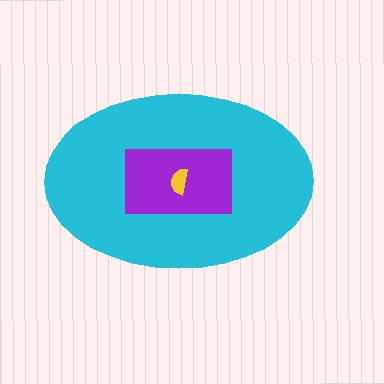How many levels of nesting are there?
3.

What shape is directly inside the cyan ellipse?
The purple rectangle.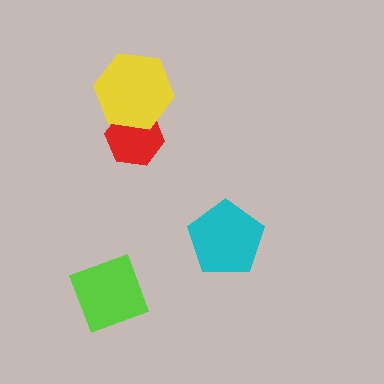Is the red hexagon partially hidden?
Yes, it is partially covered by another shape.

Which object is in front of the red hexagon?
The yellow hexagon is in front of the red hexagon.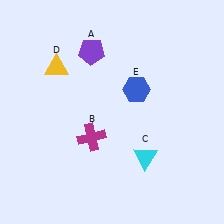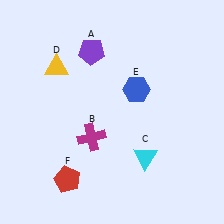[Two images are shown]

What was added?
A red pentagon (F) was added in Image 2.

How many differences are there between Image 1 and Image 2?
There is 1 difference between the two images.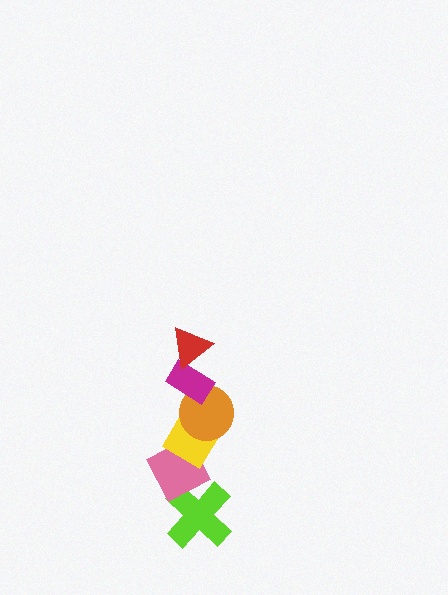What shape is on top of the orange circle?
The magenta rectangle is on top of the orange circle.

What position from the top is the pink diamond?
The pink diamond is 5th from the top.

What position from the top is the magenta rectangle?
The magenta rectangle is 2nd from the top.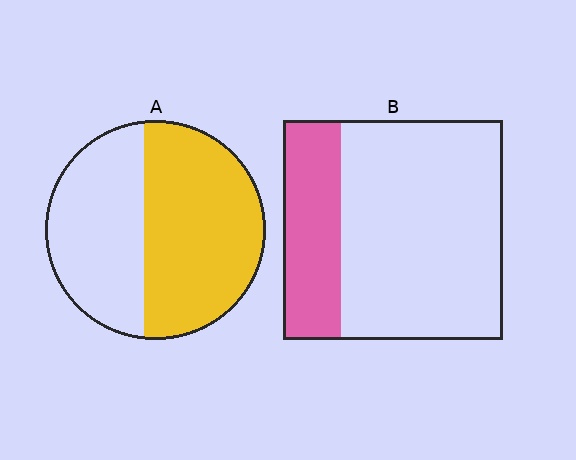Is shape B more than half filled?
No.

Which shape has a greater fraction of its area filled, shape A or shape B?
Shape A.